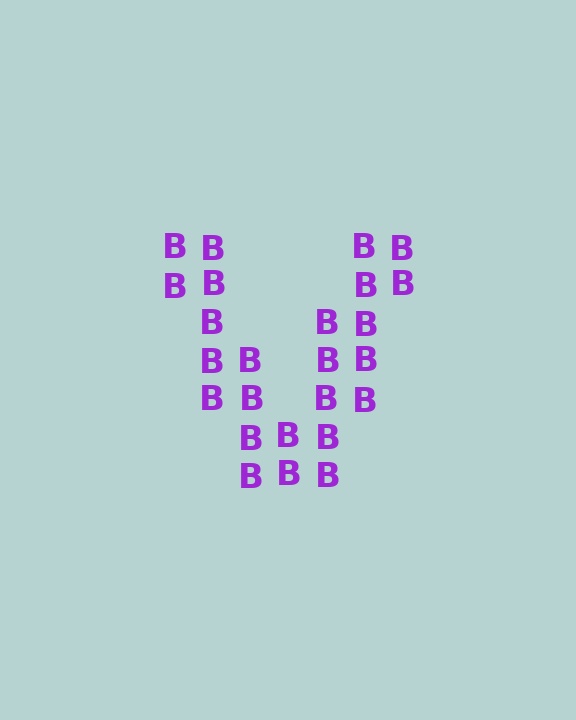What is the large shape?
The large shape is the letter V.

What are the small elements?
The small elements are letter B's.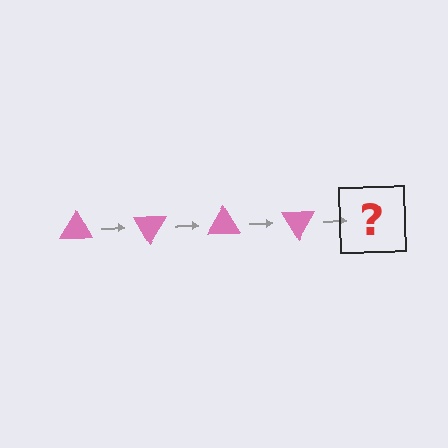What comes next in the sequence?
The next element should be a pink triangle rotated 240 degrees.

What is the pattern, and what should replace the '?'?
The pattern is that the triangle rotates 60 degrees each step. The '?' should be a pink triangle rotated 240 degrees.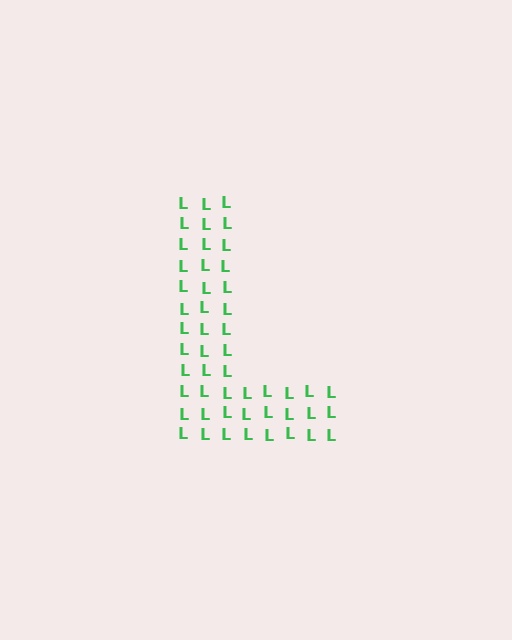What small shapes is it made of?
It is made of small letter L's.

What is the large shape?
The large shape is the letter L.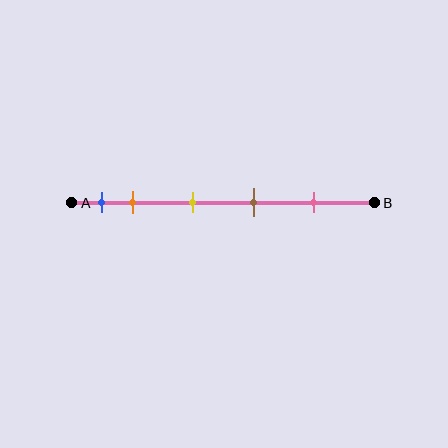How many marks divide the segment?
There are 5 marks dividing the segment.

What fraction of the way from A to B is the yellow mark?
The yellow mark is approximately 40% (0.4) of the way from A to B.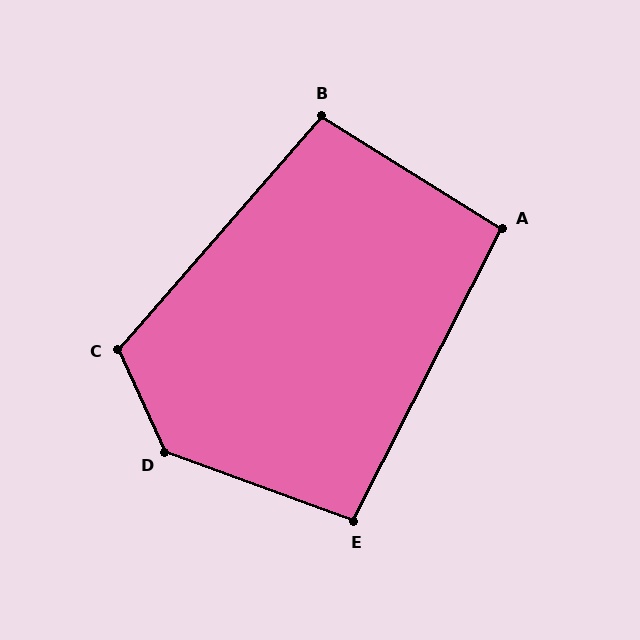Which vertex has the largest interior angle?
D, at approximately 134 degrees.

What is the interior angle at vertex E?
Approximately 97 degrees (obtuse).